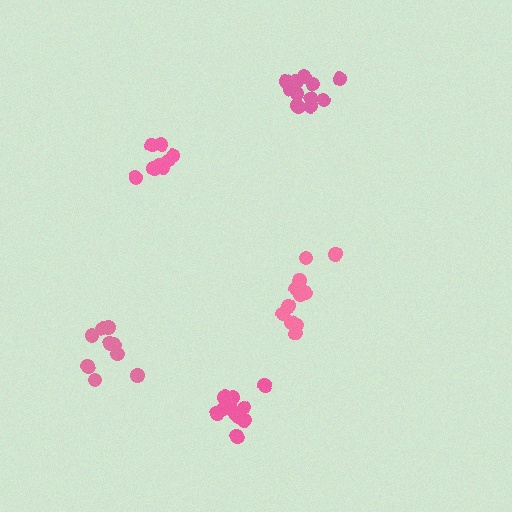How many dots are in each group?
Group 1: 11 dots, Group 2: 9 dots, Group 3: 12 dots, Group 4: 8 dots, Group 5: 12 dots (52 total).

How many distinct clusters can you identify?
There are 5 distinct clusters.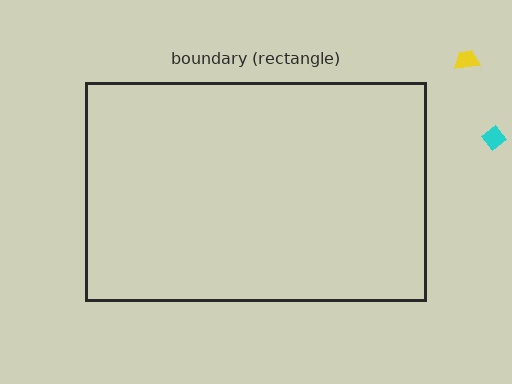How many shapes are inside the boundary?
0 inside, 2 outside.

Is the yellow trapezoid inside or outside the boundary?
Outside.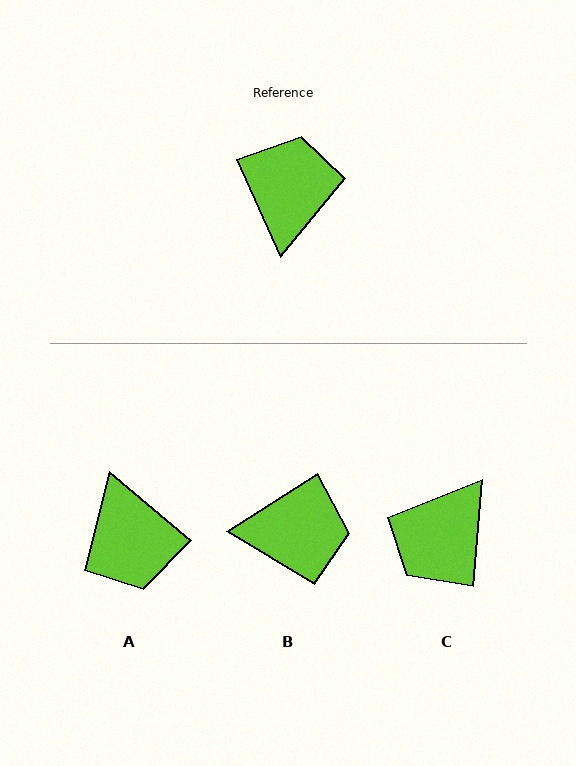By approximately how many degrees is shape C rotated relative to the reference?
Approximately 151 degrees counter-clockwise.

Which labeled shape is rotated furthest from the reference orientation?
A, about 154 degrees away.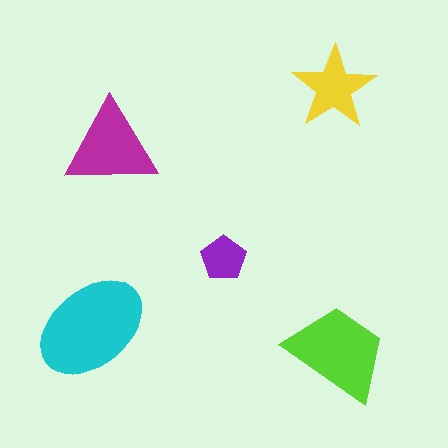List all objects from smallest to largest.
The purple pentagon, the yellow star, the magenta triangle, the lime trapezoid, the cyan ellipse.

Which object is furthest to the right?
The lime trapezoid is rightmost.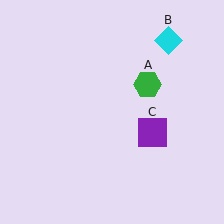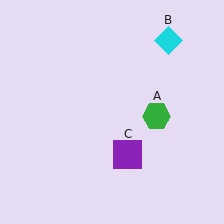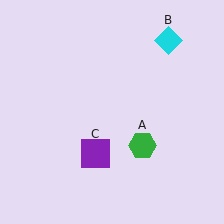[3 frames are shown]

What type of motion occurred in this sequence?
The green hexagon (object A), purple square (object C) rotated clockwise around the center of the scene.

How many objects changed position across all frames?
2 objects changed position: green hexagon (object A), purple square (object C).